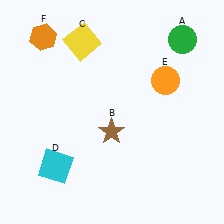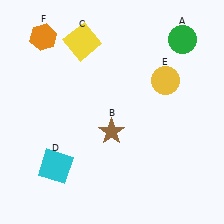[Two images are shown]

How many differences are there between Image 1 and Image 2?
There is 1 difference between the two images.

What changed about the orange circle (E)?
In Image 1, E is orange. In Image 2, it changed to yellow.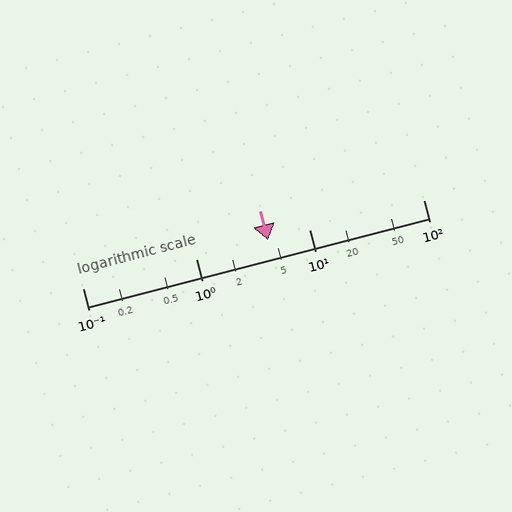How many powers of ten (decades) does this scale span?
The scale spans 3 decades, from 0.1 to 100.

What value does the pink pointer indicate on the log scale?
The pointer indicates approximately 4.3.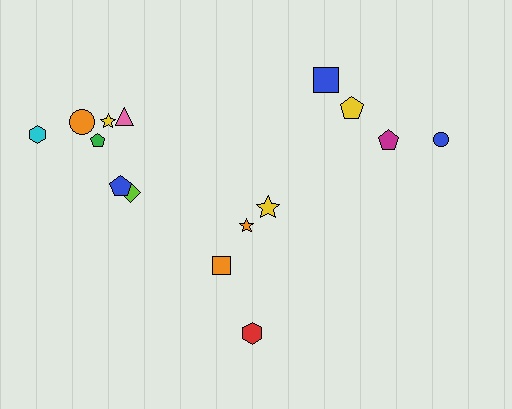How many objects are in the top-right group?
There are 4 objects.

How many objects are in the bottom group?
There are 4 objects.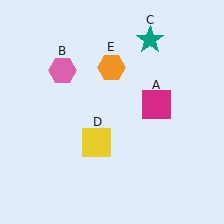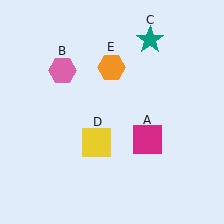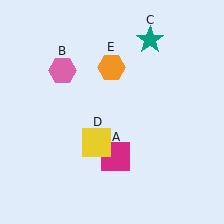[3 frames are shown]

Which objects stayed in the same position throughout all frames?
Pink hexagon (object B) and teal star (object C) and yellow square (object D) and orange hexagon (object E) remained stationary.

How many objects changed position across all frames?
1 object changed position: magenta square (object A).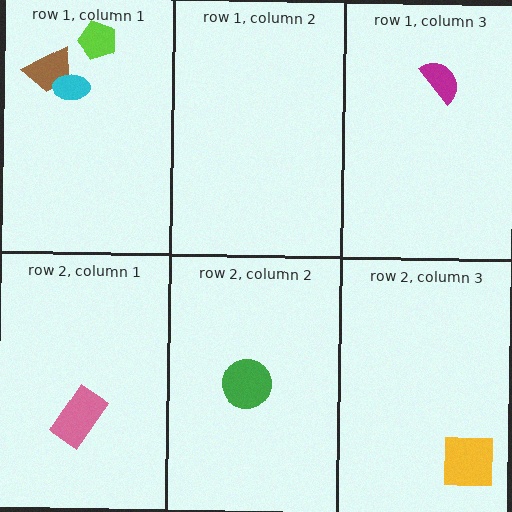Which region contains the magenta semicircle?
The row 1, column 3 region.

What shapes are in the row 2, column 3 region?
The yellow square.